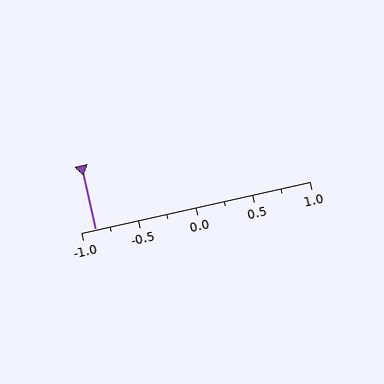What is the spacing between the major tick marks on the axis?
The major ticks are spaced 0.5 apart.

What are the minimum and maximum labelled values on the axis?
The axis runs from -1.0 to 1.0.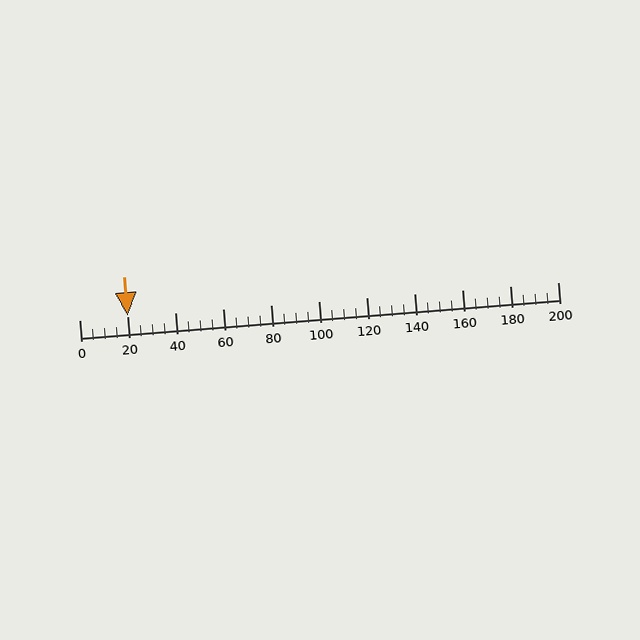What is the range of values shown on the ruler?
The ruler shows values from 0 to 200.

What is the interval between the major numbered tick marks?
The major tick marks are spaced 20 units apart.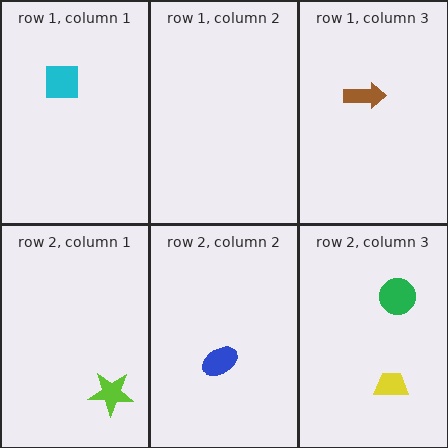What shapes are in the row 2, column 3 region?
The yellow trapezoid, the green circle.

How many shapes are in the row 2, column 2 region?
1.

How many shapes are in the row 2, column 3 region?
2.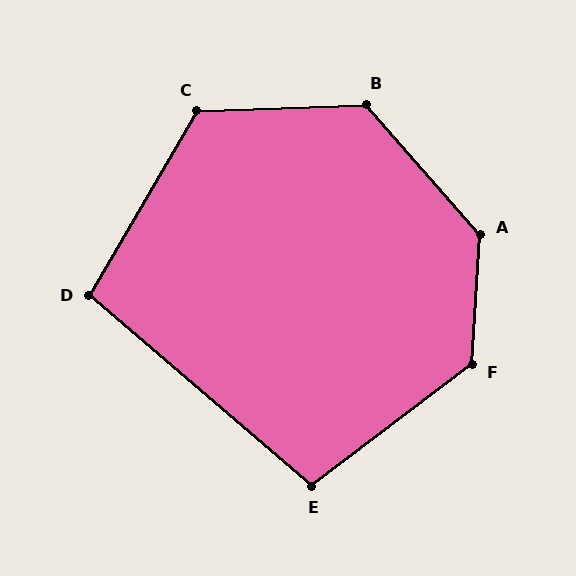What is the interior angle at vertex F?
Approximately 131 degrees (obtuse).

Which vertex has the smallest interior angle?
D, at approximately 100 degrees.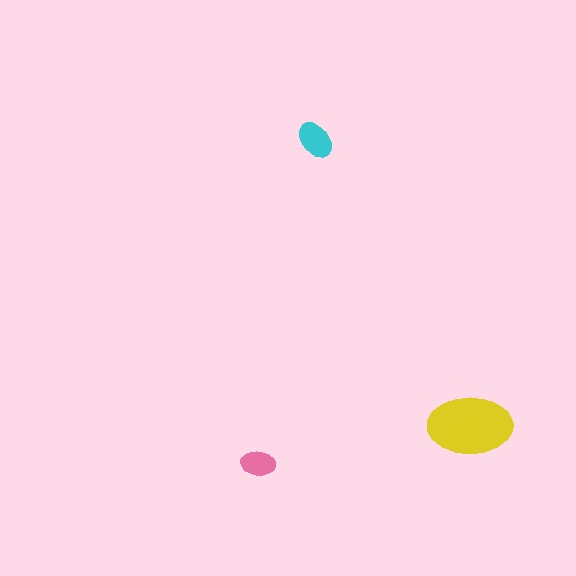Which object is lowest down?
The pink ellipse is bottommost.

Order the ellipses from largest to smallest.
the yellow one, the cyan one, the pink one.